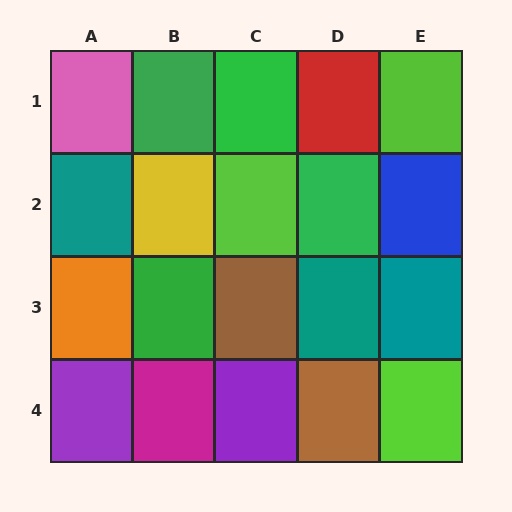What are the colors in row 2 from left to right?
Teal, yellow, lime, green, blue.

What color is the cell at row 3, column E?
Teal.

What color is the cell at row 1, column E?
Lime.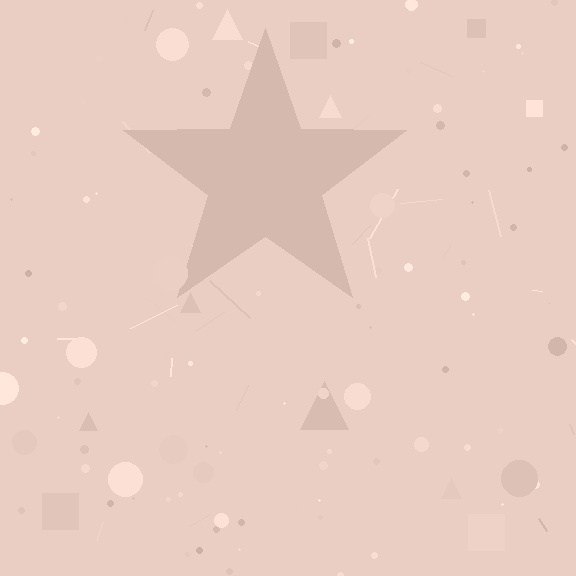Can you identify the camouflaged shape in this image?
The camouflaged shape is a star.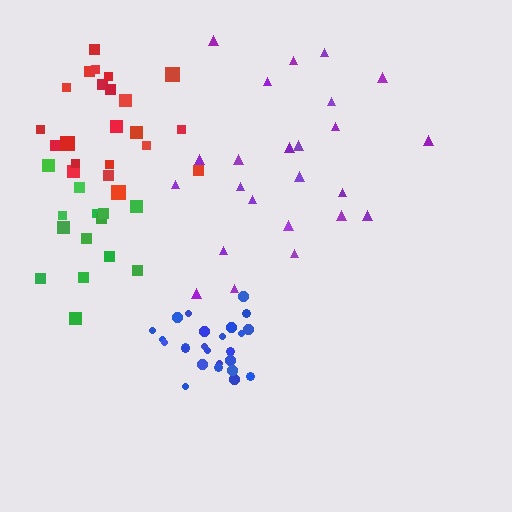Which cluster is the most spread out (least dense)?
Purple.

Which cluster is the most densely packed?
Blue.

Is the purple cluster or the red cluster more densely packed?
Red.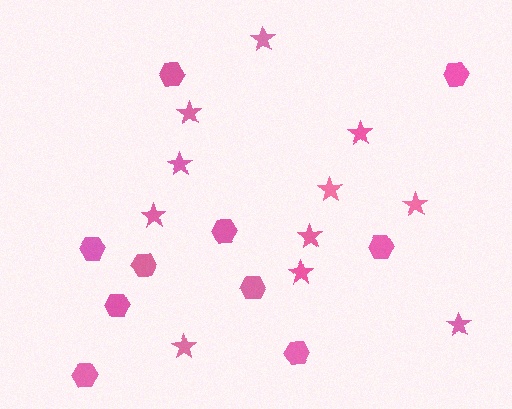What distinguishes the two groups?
There are 2 groups: one group of stars (11) and one group of hexagons (10).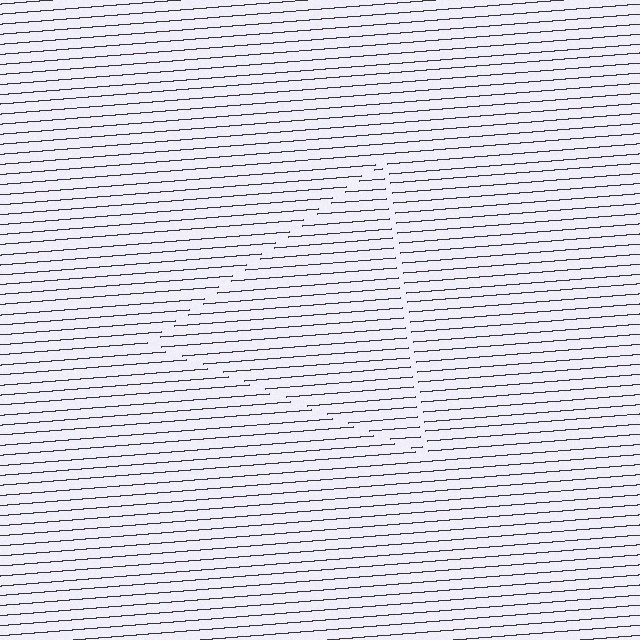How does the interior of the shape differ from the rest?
The interior of the shape contains the same grating, shifted by half a period — the contour is defined by the phase discontinuity where line-ends from the inner and outer gratings abut.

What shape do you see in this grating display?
An illusory triangle. The interior of the shape contains the same grating, shifted by half a period — the contour is defined by the phase discontinuity where line-ends from the inner and outer gratings abut.